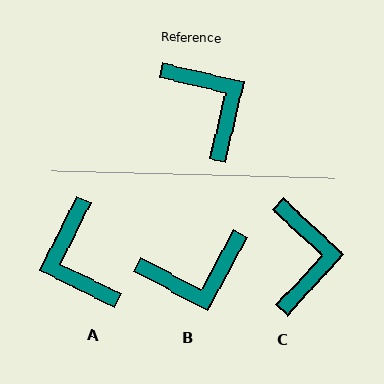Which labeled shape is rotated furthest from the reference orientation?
A, about 167 degrees away.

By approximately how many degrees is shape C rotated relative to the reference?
Approximately 30 degrees clockwise.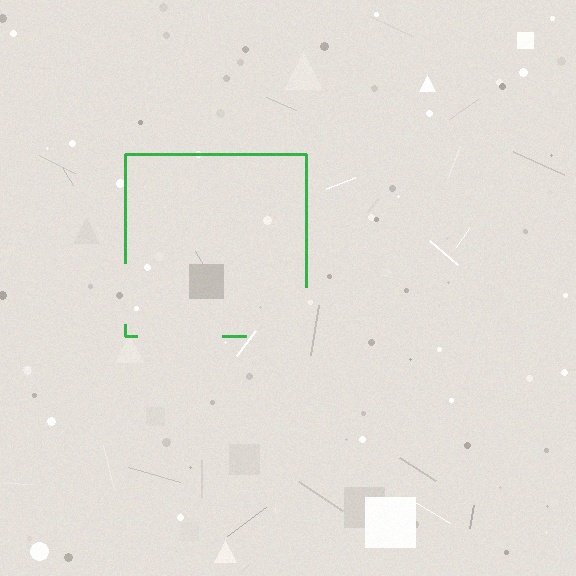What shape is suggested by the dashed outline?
The dashed outline suggests a square.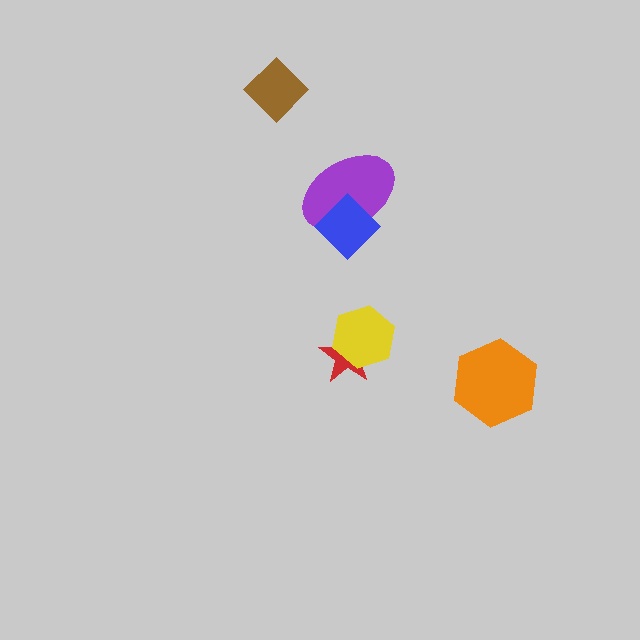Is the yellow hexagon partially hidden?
No, no other shape covers it.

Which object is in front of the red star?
The yellow hexagon is in front of the red star.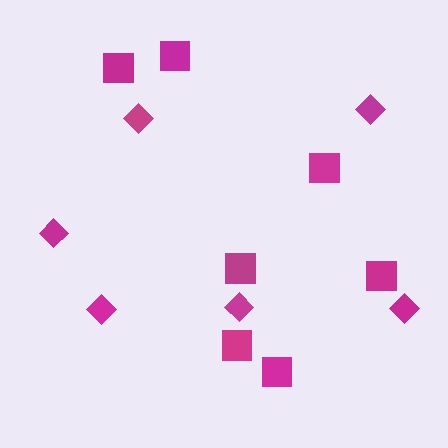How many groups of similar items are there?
There are 2 groups: one group of squares (7) and one group of diamonds (6).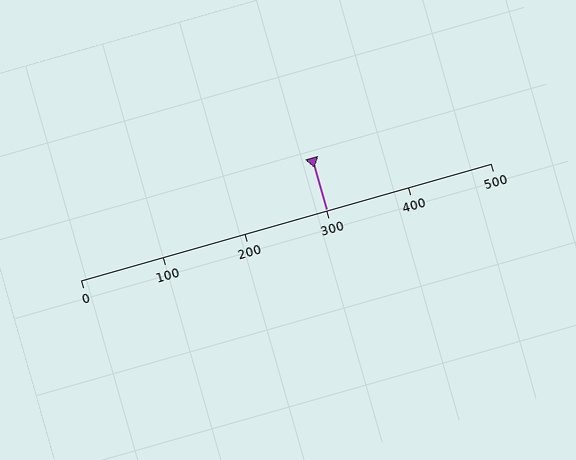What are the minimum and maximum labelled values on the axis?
The axis runs from 0 to 500.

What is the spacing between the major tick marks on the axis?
The major ticks are spaced 100 apart.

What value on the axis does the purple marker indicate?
The marker indicates approximately 300.